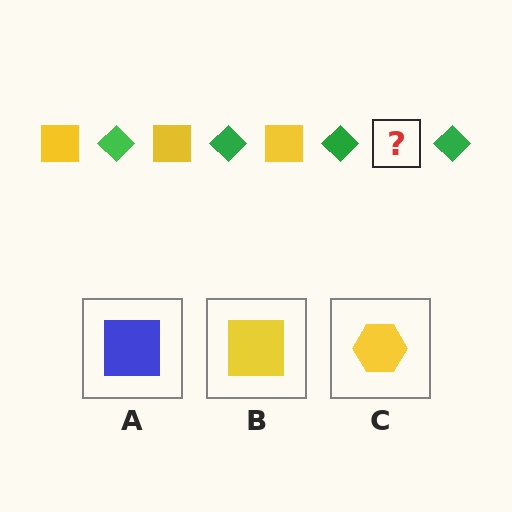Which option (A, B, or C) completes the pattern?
B.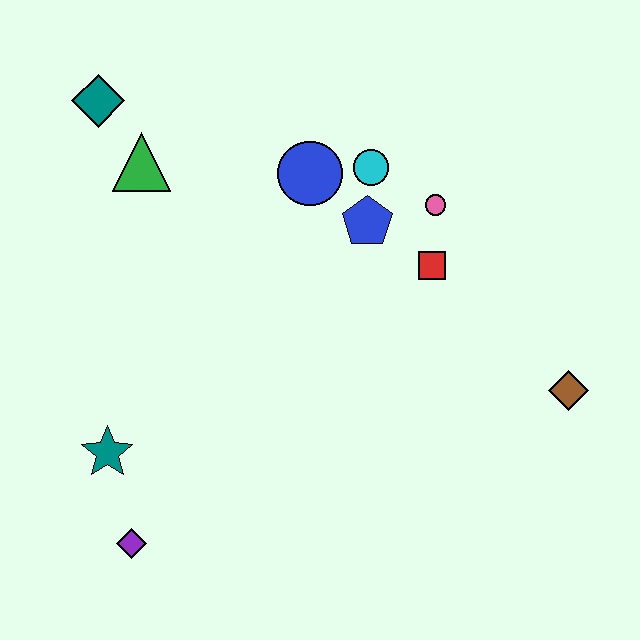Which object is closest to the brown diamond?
The red square is closest to the brown diamond.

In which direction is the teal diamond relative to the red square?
The teal diamond is to the left of the red square.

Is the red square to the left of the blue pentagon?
No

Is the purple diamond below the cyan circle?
Yes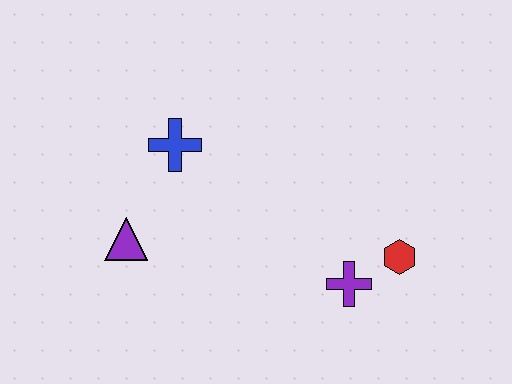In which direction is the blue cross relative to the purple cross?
The blue cross is to the left of the purple cross.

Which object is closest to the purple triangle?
The blue cross is closest to the purple triangle.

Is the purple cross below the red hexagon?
Yes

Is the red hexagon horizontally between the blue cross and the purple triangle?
No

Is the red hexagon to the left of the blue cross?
No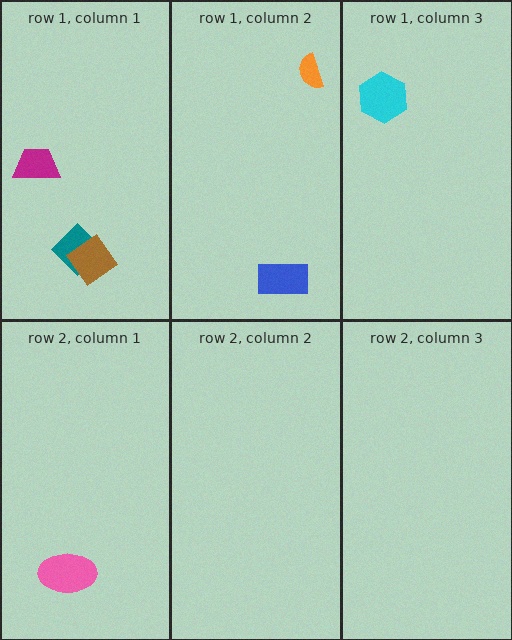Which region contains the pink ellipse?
The row 2, column 1 region.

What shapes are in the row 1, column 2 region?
The orange semicircle, the blue rectangle.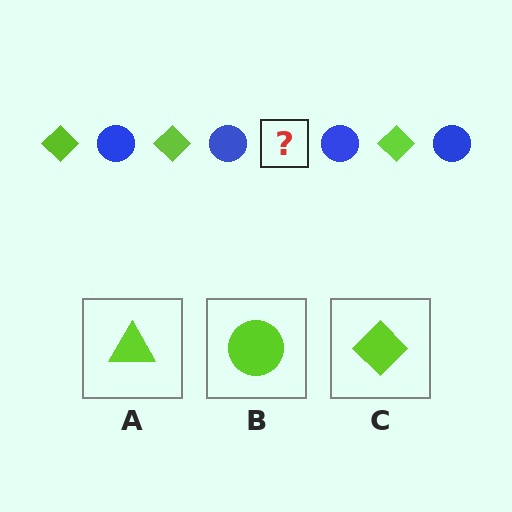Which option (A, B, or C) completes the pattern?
C.